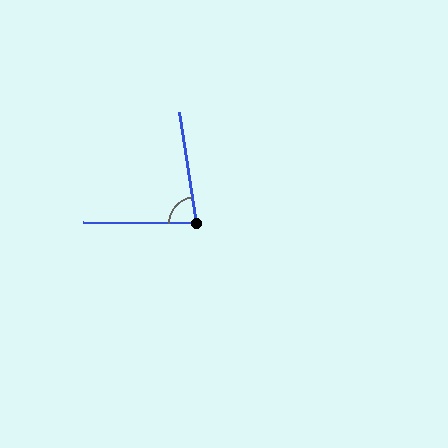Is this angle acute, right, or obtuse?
It is acute.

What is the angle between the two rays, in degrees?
Approximately 81 degrees.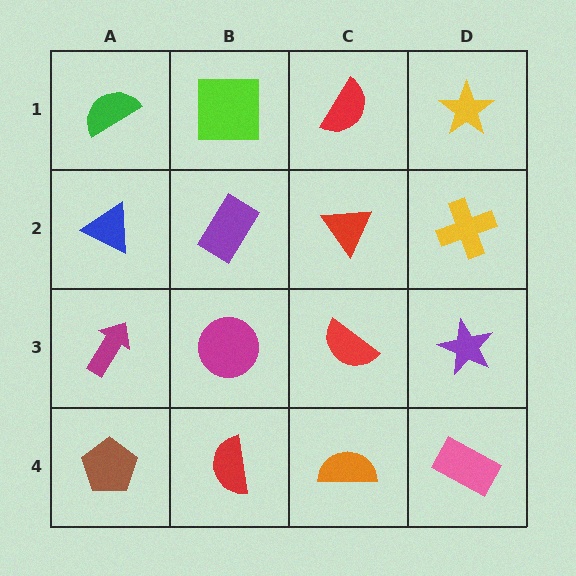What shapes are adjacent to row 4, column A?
A magenta arrow (row 3, column A), a red semicircle (row 4, column B).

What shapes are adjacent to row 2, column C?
A red semicircle (row 1, column C), a red semicircle (row 3, column C), a purple rectangle (row 2, column B), a yellow cross (row 2, column D).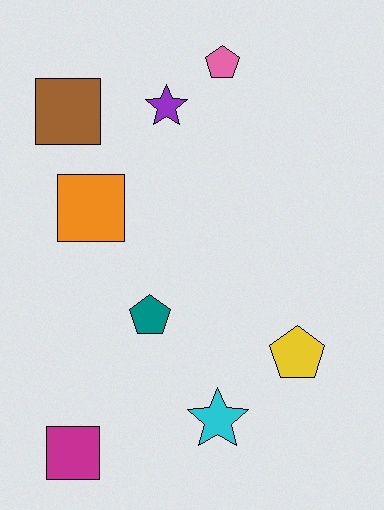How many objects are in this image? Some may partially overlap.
There are 8 objects.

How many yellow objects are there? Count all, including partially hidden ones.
There is 1 yellow object.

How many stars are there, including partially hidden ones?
There are 2 stars.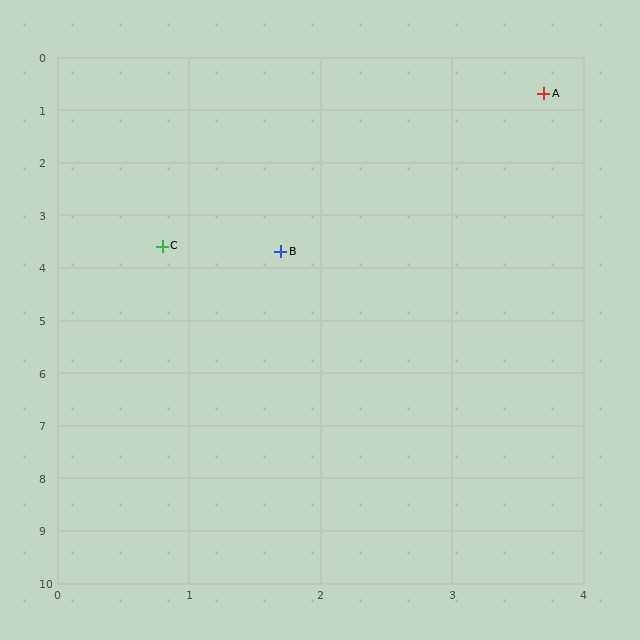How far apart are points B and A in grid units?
Points B and A are about 3.6 grid units apart.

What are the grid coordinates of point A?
Point A is at approximately (3.7, 0.7).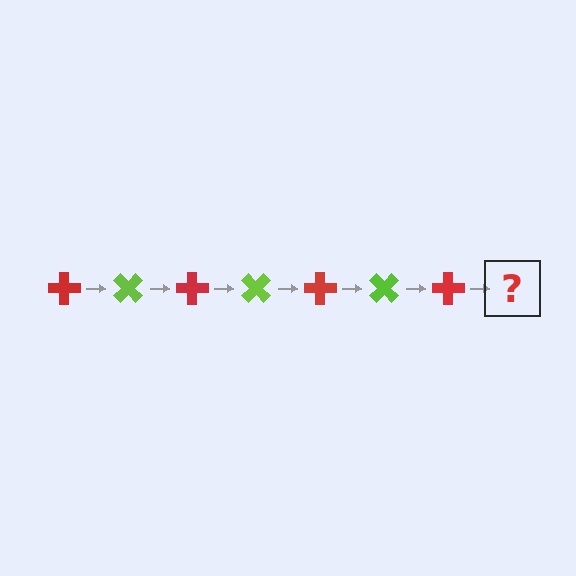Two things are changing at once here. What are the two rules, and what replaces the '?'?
The two rules are that it rotates 45 degrees each step and the color cycles through red and lime. The '?' should be a lime cross, rotated 315 degrees from the start.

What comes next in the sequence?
The next element should be a lime cross, rotated 315 degrees from the start.